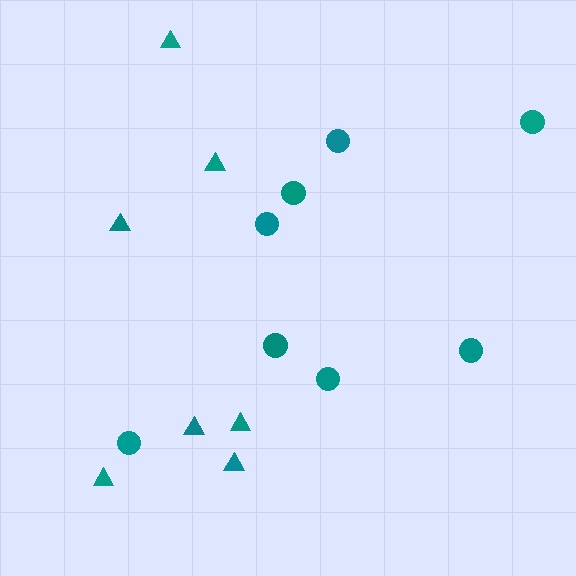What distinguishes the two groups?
There are 2 groups: one group of circles (8) and one group of triangles (7).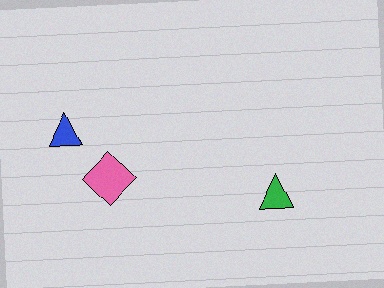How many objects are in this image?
There are 3 objects.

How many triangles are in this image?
There are 2 triangles.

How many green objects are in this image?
There is 1 green object.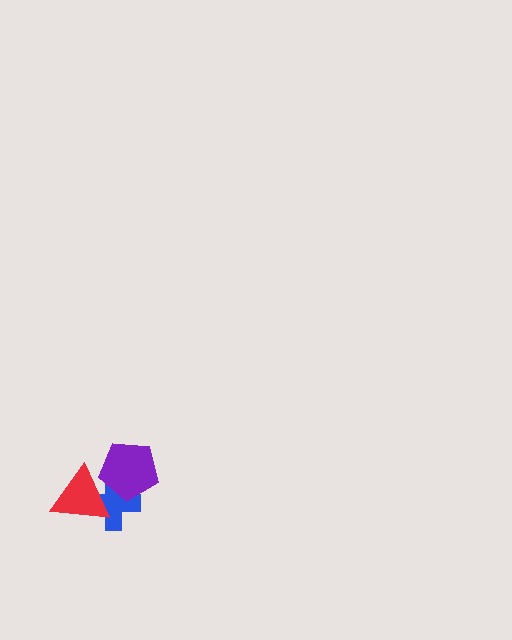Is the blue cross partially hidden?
Yes, it is partially covered by another shape.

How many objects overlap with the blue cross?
2 objects overlap with the blue cross.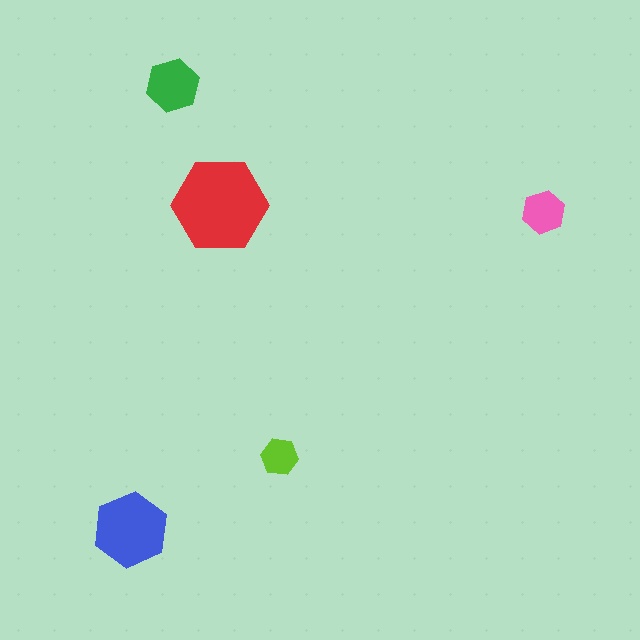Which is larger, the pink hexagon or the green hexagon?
The green one.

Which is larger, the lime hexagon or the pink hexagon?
The pink one.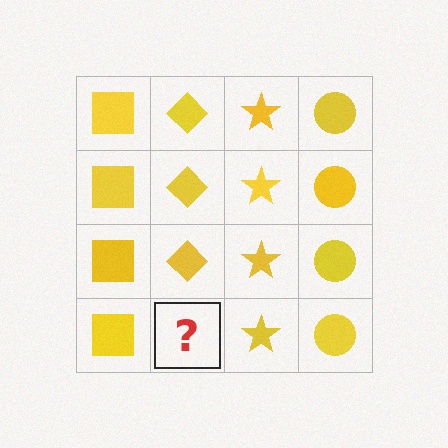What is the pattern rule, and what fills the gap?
The rule is that each column has a consistent shape. The gap should be filled with a yellow diamond.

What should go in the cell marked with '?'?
The missing cell should contain a yellow diamond.